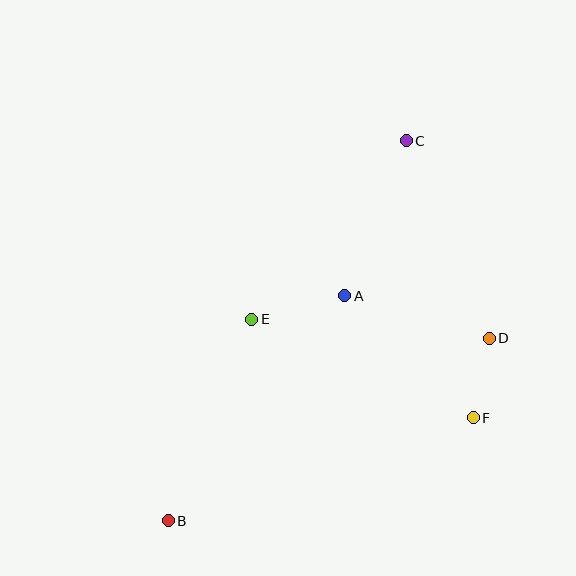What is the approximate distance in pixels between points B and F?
The distance between B and F is approximately 322 pixels.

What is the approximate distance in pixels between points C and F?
The distance between C and F is approximately 285 pixels.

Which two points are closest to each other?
Points D and F are closest to each other.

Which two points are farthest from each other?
Points B and C are farthest from each other.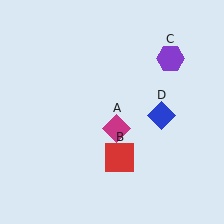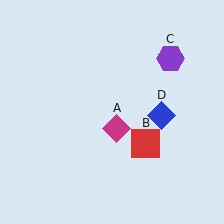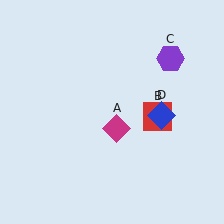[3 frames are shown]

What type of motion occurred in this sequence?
The red square (object B) rotated counterclockwise around the center of the scene.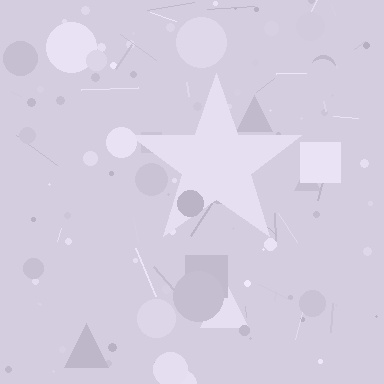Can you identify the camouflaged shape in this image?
The camouflaged shape is a star.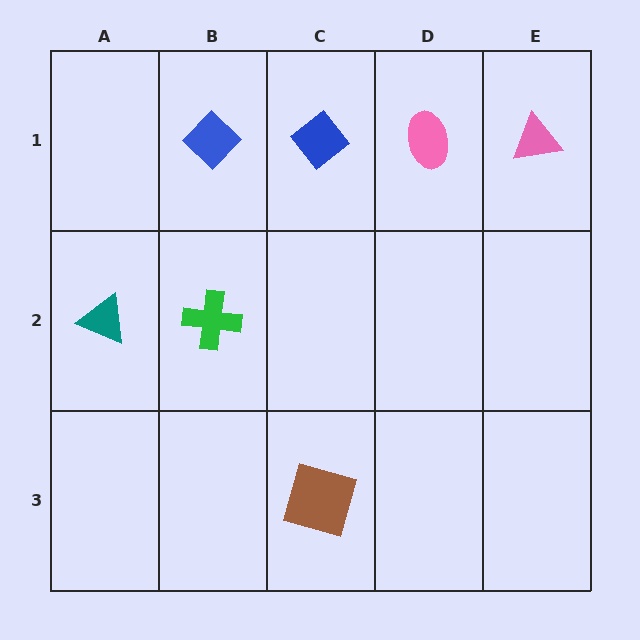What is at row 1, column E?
A pink triangle.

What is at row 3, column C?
A brown square.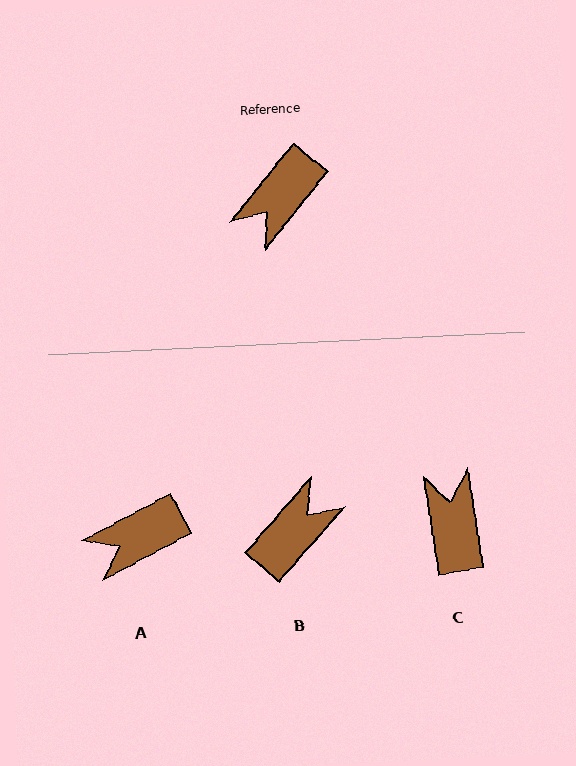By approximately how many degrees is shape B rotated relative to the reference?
Approximately 178 degrees counter-clockwise.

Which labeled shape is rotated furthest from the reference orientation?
B, about 178 degrees away.